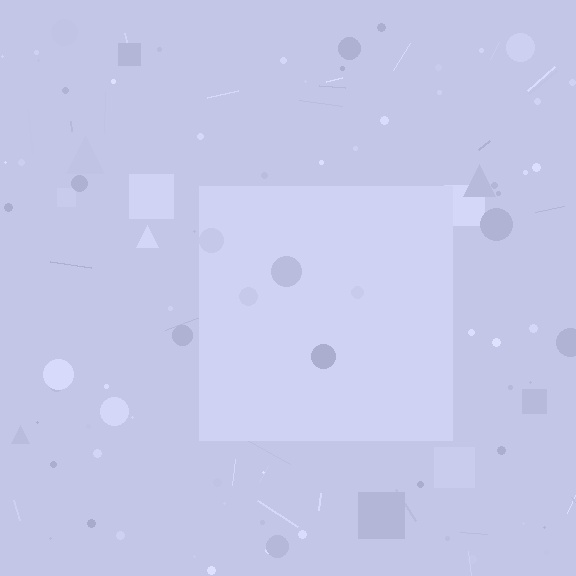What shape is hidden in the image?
A square is hidden in the image.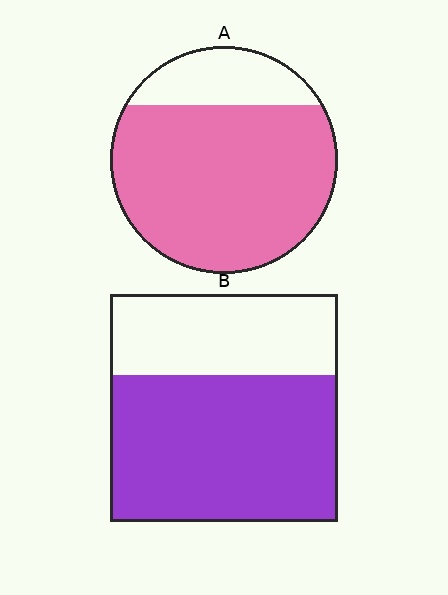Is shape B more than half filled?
Yes.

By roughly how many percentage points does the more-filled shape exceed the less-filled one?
By roughly 15 percentage points (A over B).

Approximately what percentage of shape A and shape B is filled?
A is approximately 80% and B is approximately 65%.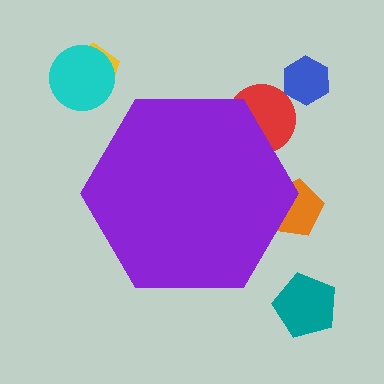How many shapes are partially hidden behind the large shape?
2 shapes are partially hidden.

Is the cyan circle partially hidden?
No, the cyan circle is fully visible.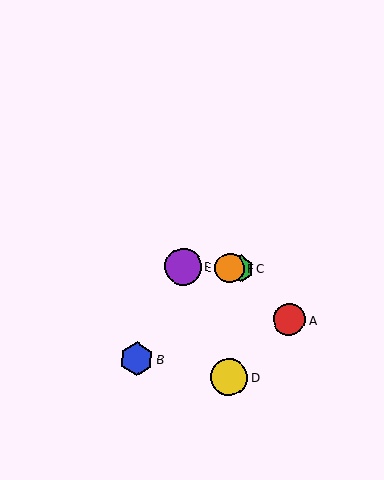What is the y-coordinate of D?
Object D is at y≈377.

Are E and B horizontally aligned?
No, E is at y≈267 and B is at y≈359.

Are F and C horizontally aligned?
Yes, both are at y≈268.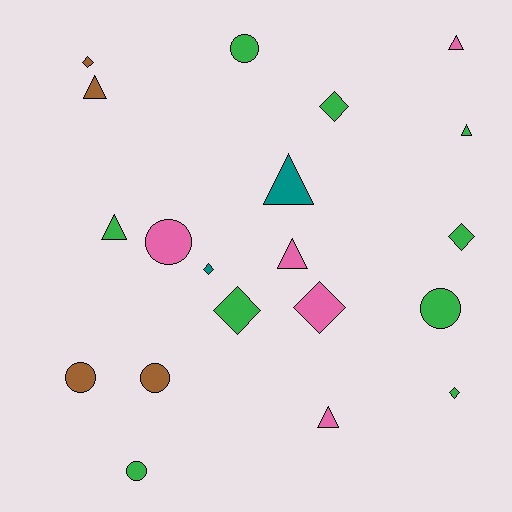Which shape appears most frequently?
Triangle, with 7 objects.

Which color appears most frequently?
Green, with 9 objects.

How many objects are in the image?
There are 20 objects.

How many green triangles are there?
There are 2 green triangles.